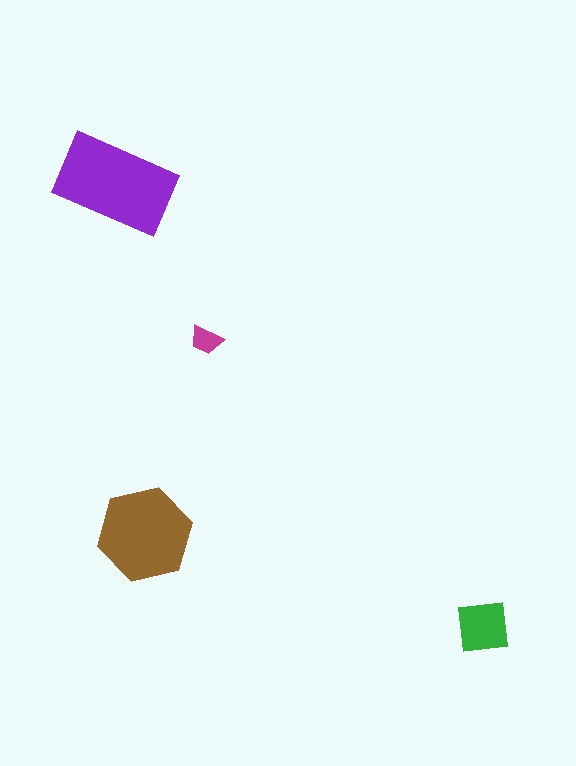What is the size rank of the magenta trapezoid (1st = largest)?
4th.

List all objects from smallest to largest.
The magenta trapezoid, the green square, the brown hexagon, the purple rectangle.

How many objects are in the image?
There are 4 objects in the image.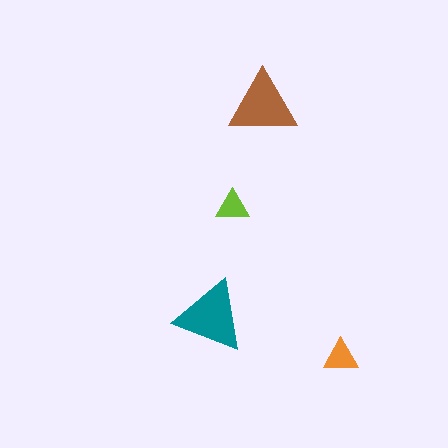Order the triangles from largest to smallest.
the teal one, the brown one, the orange one, the lime one.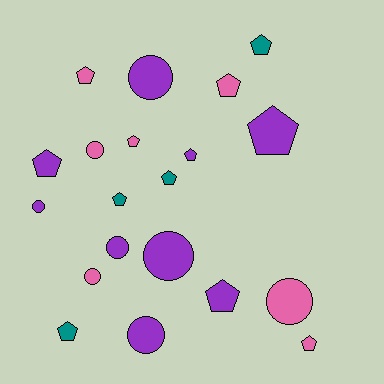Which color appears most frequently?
Purple, with 9 objects.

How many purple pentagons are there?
There are 4 purple pentagons.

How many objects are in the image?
There are 20 objects.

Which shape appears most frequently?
Pentagon, with 12 objects.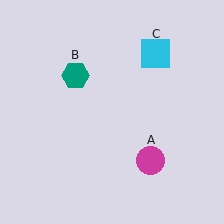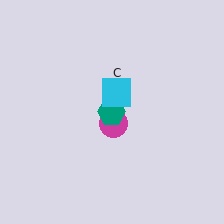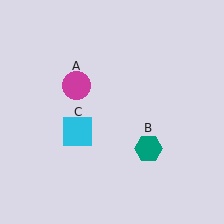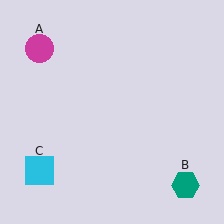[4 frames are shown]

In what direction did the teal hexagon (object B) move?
The teal hexagon (object B) moved down and to the right.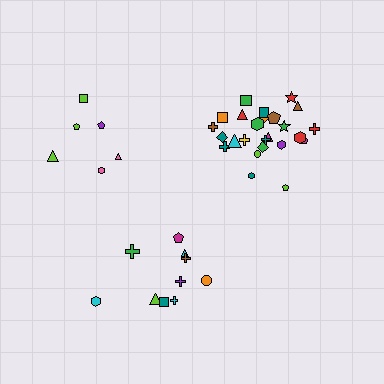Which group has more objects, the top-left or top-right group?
The top-right group.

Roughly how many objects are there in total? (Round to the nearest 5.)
Roughly 40 objects in total.